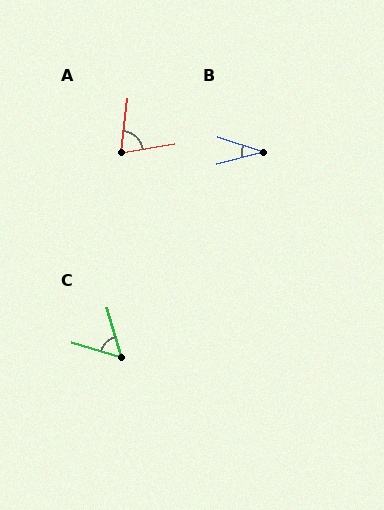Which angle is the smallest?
B, at approximately 34 degrees.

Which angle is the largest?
A, at approximately 74 degrees.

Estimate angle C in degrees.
Approximately 56 degrees.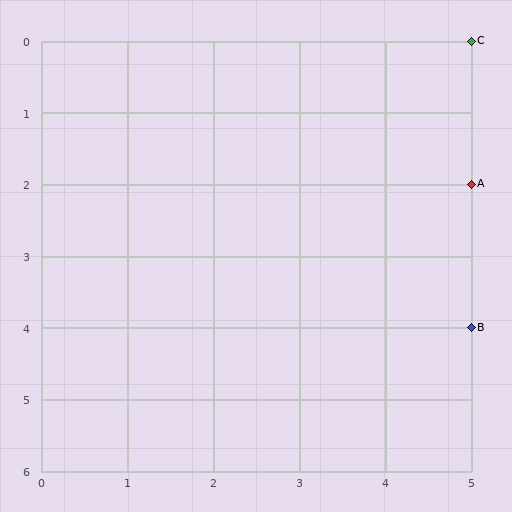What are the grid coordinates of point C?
Point C is at grid coordinates (5, 0).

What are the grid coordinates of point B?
Point B is at grid coordinates (5, 4).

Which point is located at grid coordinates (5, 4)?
Point B is at (5, 4).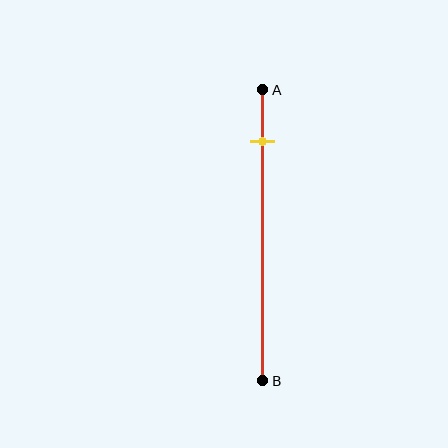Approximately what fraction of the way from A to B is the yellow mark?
The yellow mark is approximately 20% of the way from A to B.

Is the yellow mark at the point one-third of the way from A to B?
No, the mark is at about 20% from A, not at the 33% one-third point.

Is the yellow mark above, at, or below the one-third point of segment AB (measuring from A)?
The yellow mark is above the one-third point of segment AB.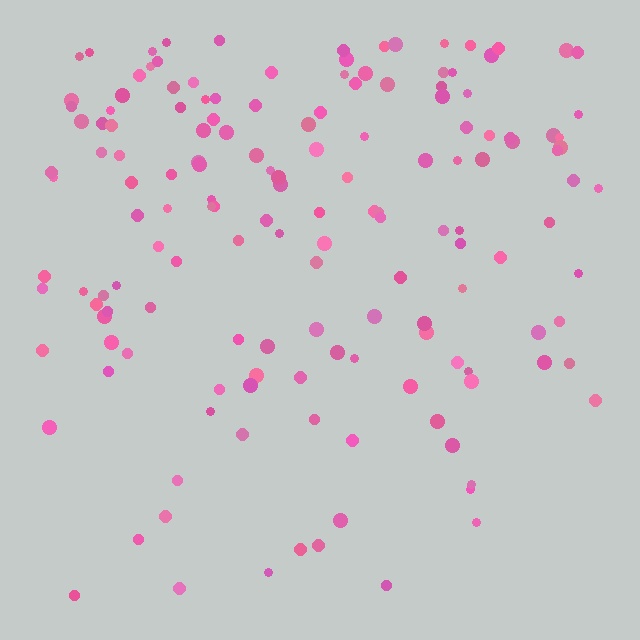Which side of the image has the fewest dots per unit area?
The bottom.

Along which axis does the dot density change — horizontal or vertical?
Vertical.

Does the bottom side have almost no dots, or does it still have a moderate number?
Still a moderate number, just noticeably fewer than the top.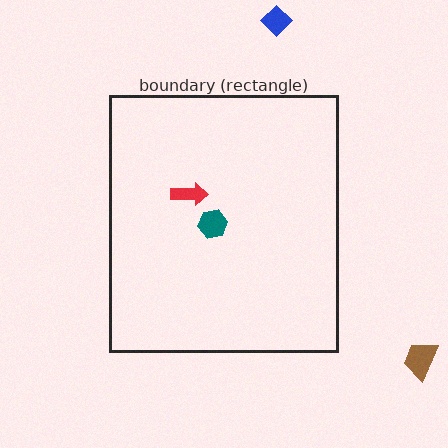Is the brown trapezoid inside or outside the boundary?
Outside.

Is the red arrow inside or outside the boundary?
Inside.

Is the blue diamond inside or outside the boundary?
Outside.